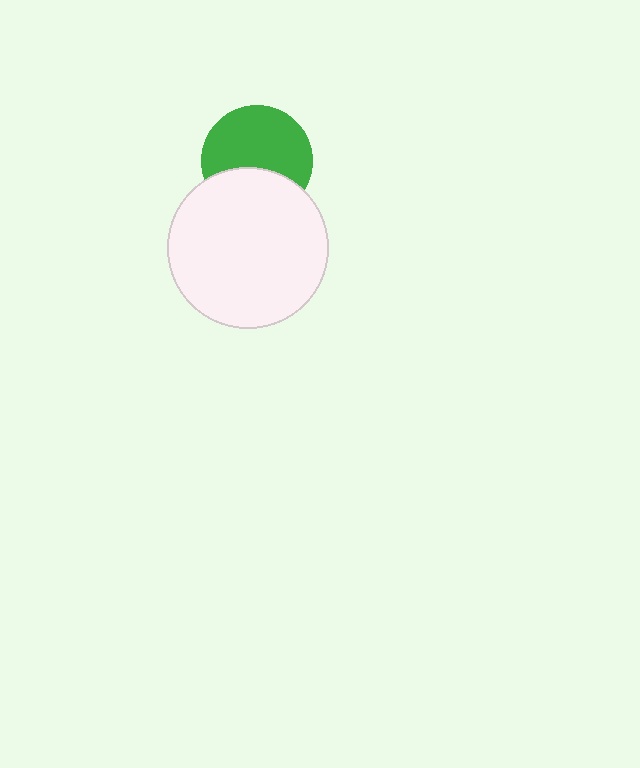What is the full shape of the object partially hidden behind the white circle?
The partially hidden object is a green circle.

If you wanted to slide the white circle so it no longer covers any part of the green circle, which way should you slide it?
Slide it down — that is the most direct way to separate the two shapes.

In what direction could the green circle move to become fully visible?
The green circle could move up. That would shift it out from behind the white circle entirely.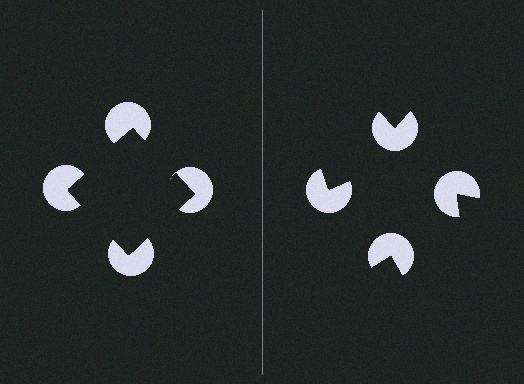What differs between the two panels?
The pac-man discs are positioned identically on both sides; only the wedge orientations differ. On the left they align to a square; on the right they are misaligned.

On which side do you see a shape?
An illusory square appears on the left side. On the right side the wedge cuts are rotated, so no coherent shape forms.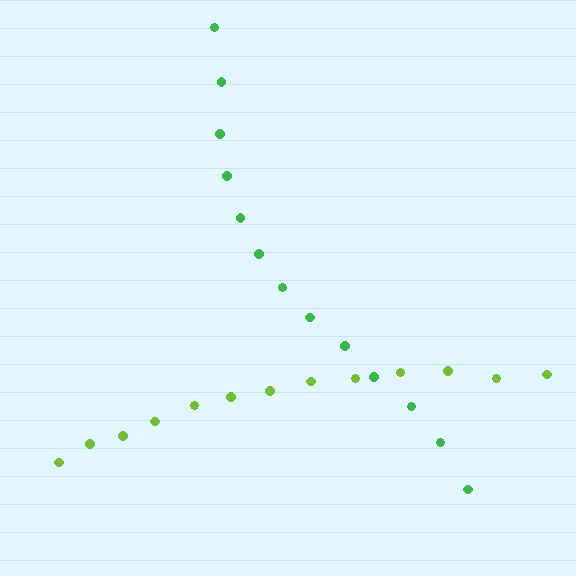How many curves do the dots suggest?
There are 2 distinct paths.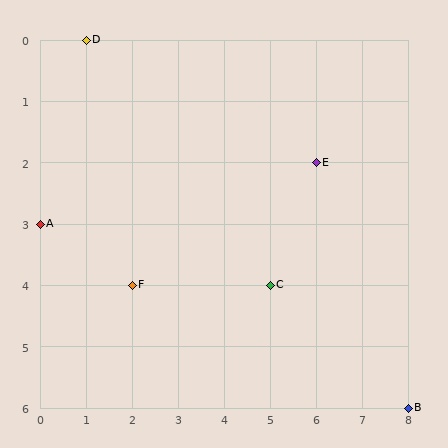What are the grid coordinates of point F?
Point F is at grid coordinates (2, 4).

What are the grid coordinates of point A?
Point A is at grid coordinates (0, 3).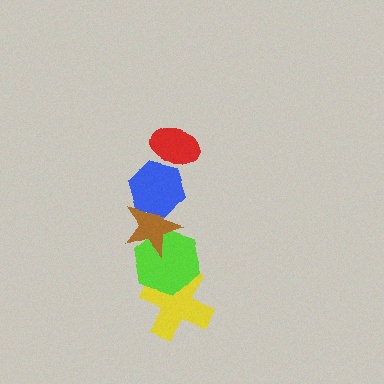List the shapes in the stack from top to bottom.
From top to bottom: the red ellipse, the blue hexagon, the brown star, the lime hexagon, the yellow cross.